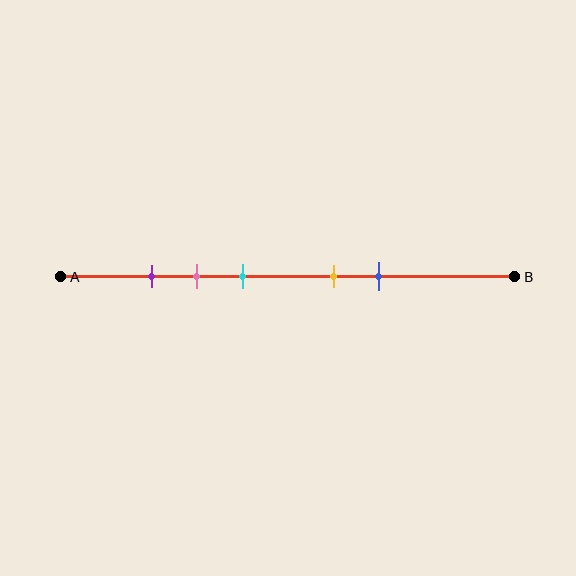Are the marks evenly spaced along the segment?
No, the marks are not evenly spaced.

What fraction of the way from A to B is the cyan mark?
The cyan mark is approximately 40% (0.4) of the way from A to B.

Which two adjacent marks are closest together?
The purple and pink marks are the closest adjacent pair.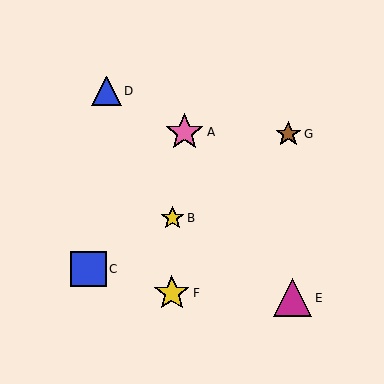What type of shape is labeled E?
Shape E is a magenta triangle.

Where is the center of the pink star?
The center of the pink star is at (185, 132).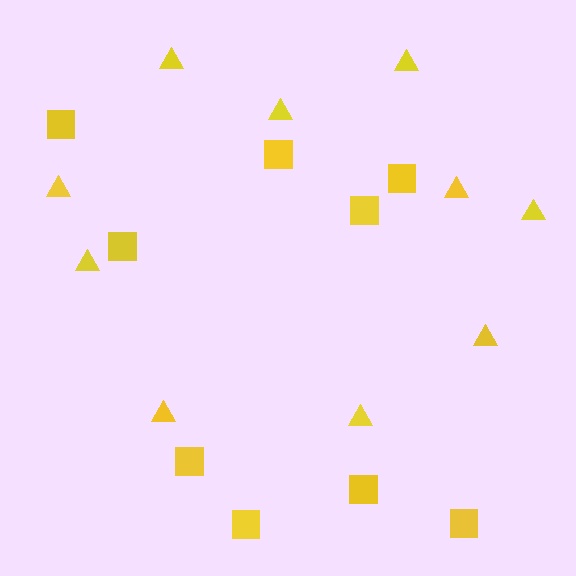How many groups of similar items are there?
There are 2 groups: one group of triangles (10) and one group of squares (9).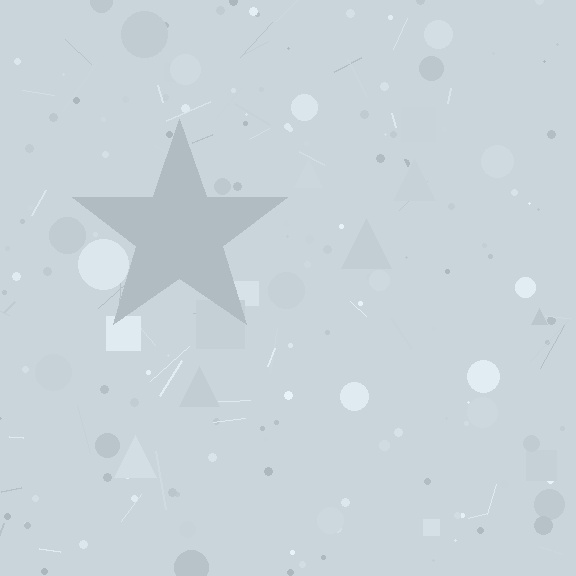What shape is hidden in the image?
A star is hidden in the image.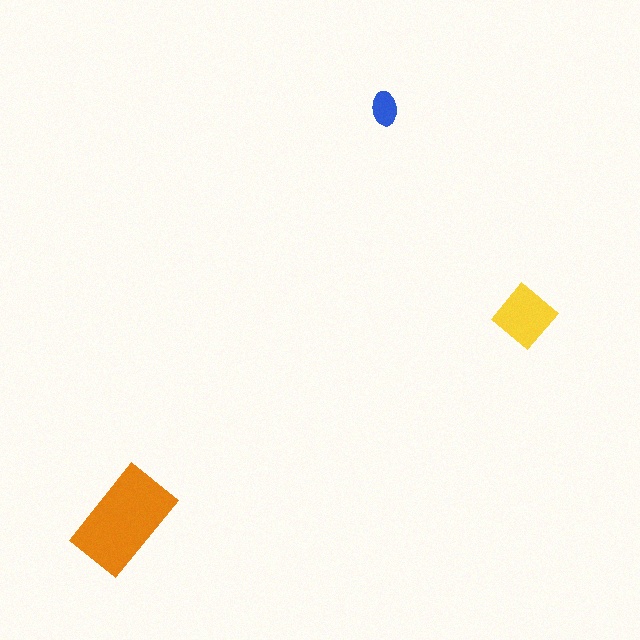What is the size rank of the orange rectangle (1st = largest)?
1st.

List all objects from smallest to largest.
The blue ellipse, the yellow diamond, the orange rectangle.